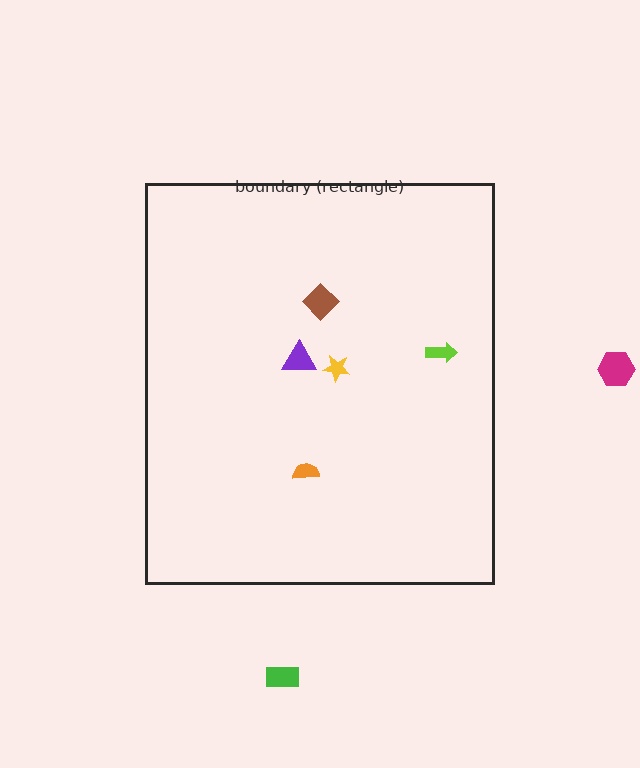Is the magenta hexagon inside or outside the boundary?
Outside.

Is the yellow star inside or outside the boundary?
Inside.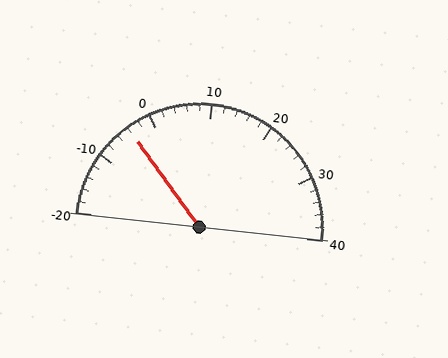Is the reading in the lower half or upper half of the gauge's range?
The reading is in the lower half of the range (-20 to 40).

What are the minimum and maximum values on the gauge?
The gauge ranges from -20 to 40.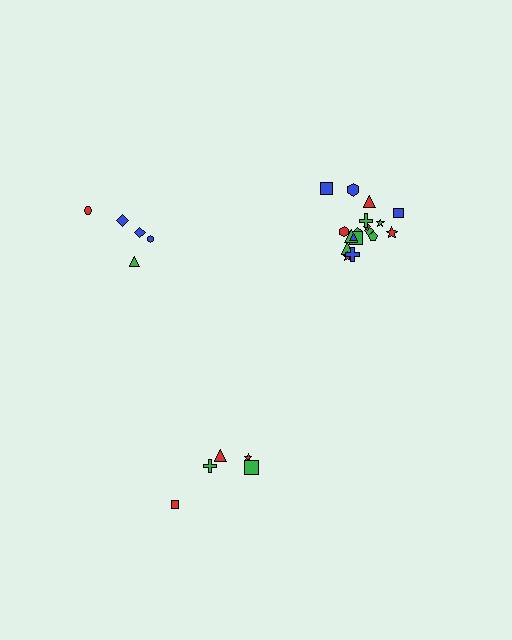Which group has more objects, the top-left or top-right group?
The top-right group.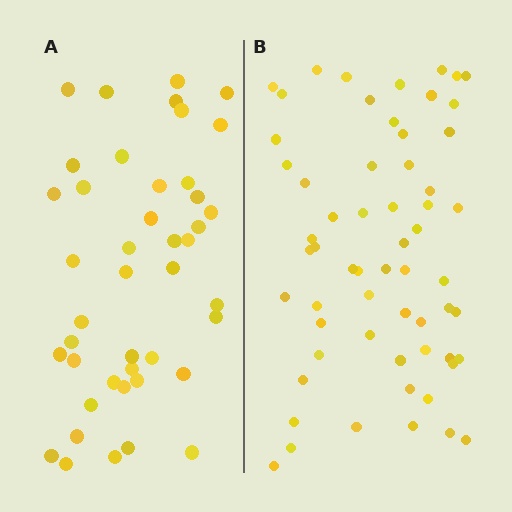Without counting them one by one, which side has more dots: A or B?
Region B (the right region) has more dots.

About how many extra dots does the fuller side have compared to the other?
Region B has approximately 15 more dots than region A.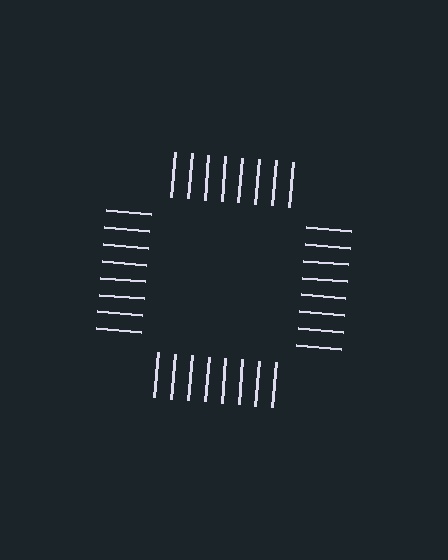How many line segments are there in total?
32 — 8 along each of the 4 edges.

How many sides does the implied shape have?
4 sides — the line-ends trace a square.